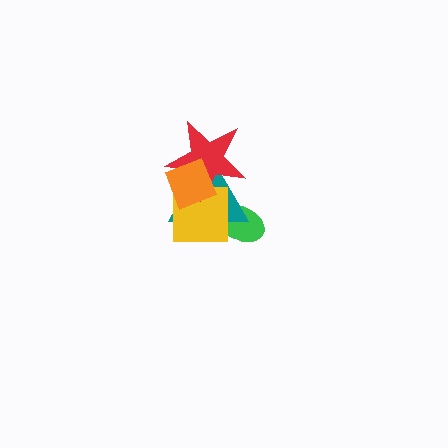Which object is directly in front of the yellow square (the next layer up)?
The red star is directly in front of the yellow square.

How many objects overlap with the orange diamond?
3 objects overlap with the orange diamond.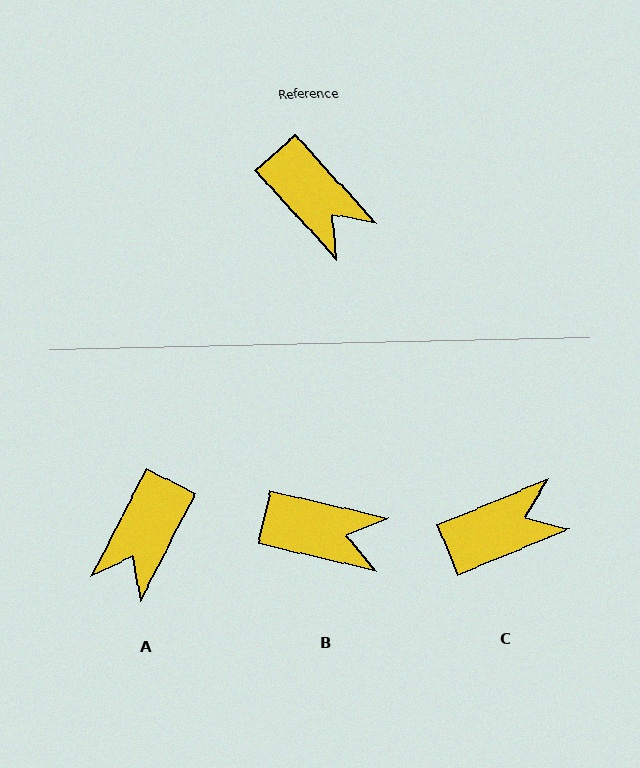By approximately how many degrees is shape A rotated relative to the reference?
Approximately 70 degrees clockwise.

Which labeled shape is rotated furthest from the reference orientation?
A, about 70 degrees away.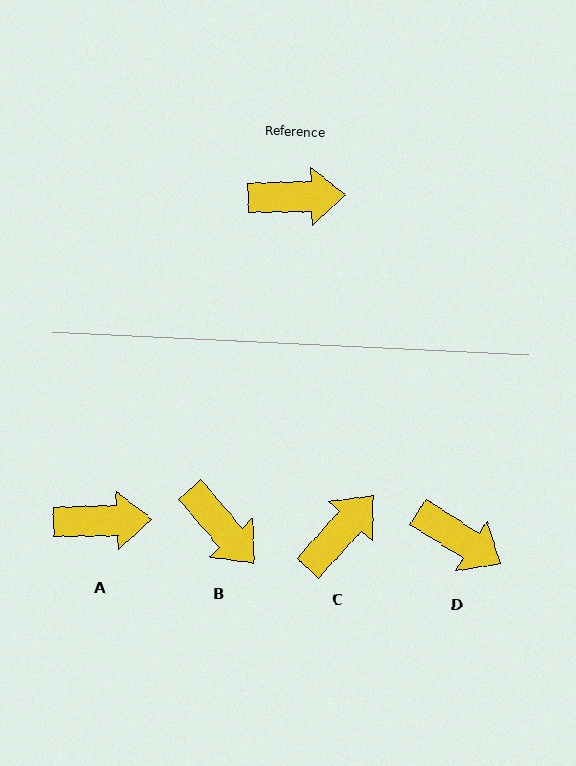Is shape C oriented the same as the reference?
No, it is off by about 46 degrees.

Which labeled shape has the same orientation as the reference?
A.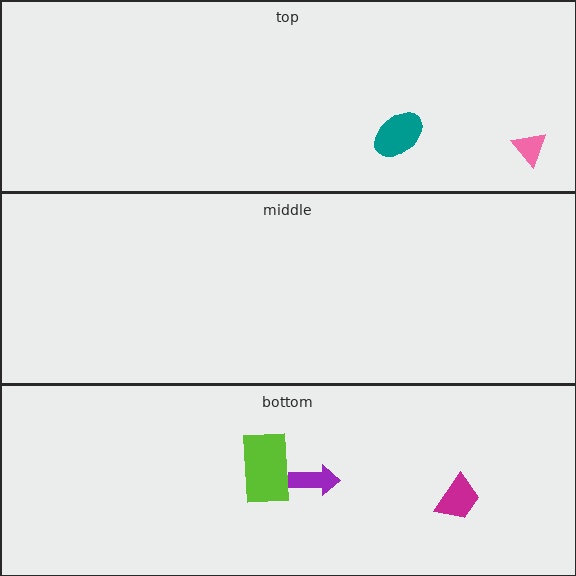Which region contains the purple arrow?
The bottom region.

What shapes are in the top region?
The teal ellipse, the pink triangle.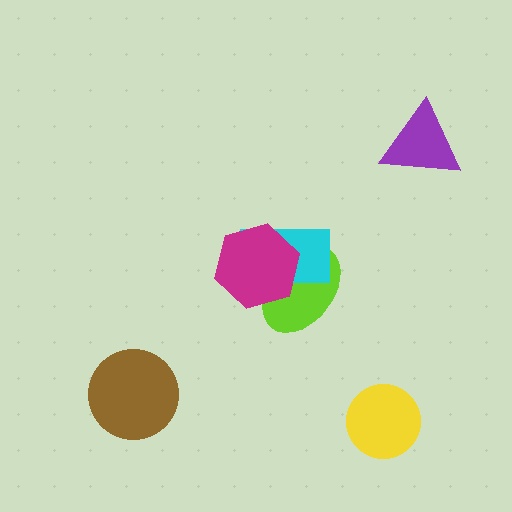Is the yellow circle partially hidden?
No, no other shape covers it.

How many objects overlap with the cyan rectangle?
2 objects overlap with the cyan rectangle.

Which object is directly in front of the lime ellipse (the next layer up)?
The cyan rectangle is directly in front of the lime ellipse.